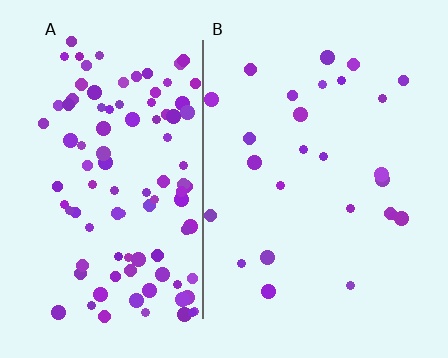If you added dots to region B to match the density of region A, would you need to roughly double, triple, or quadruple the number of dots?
Approximately quadruple.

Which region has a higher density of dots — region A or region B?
A (the left).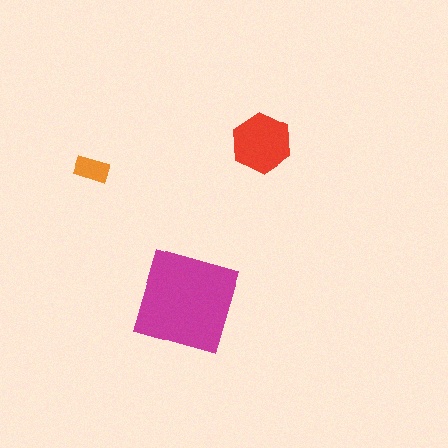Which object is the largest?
The magenta square.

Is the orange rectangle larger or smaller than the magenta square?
Smaller.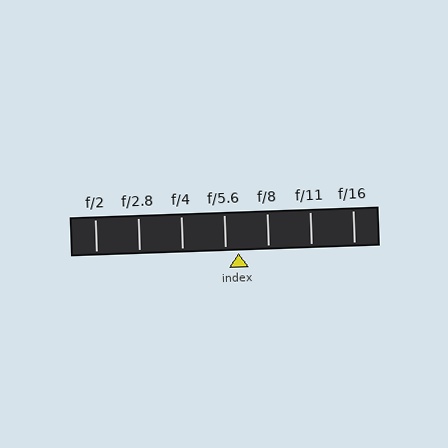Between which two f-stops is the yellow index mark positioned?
The index mark is between f/5.6 and f/8.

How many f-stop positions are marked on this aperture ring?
There are 7 f-stop positions marked.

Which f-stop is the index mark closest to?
The index mark is closest to f/5.6.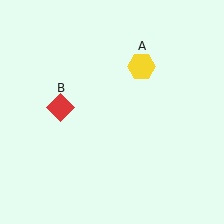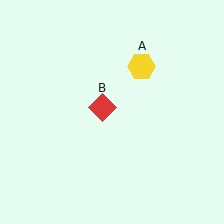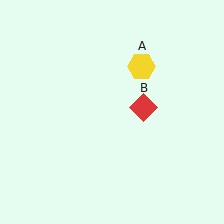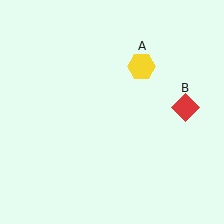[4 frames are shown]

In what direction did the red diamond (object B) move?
The red diamond (object B) moved right.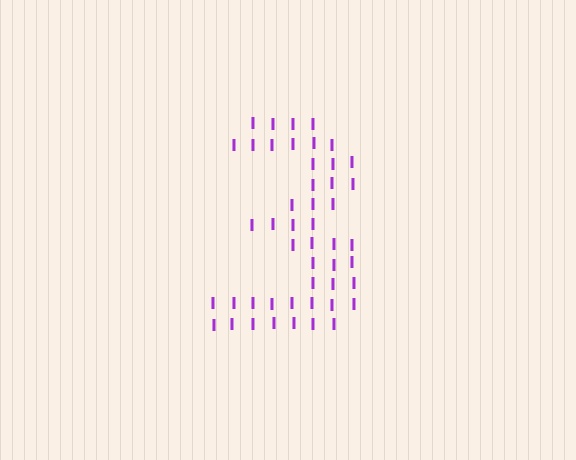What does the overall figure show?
The overall figure shows the digit 3.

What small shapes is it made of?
It is made of small letter I's.